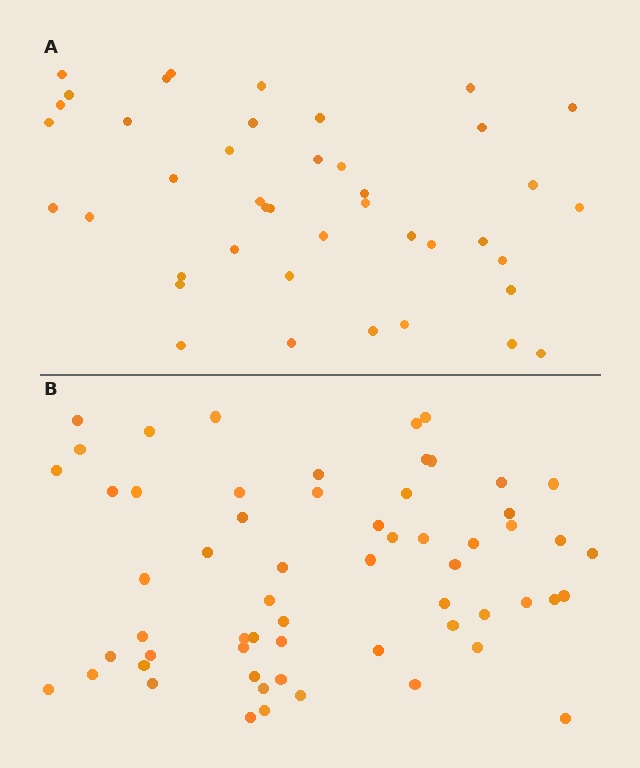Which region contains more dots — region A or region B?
Region B (the bottom region) has more dots.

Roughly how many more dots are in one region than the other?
Region B has approximately 20 more dots than region A.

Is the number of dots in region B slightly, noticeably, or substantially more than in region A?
Region B has noticeably more, but not dramatically so. The ratio is roughly 1.4 to 1.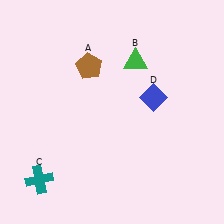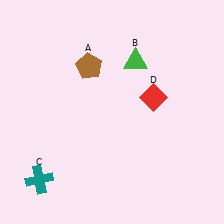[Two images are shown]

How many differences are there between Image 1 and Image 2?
There is 1 difference between the two images.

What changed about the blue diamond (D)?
In Image 1, D is blue. In Image 2, it changed to red.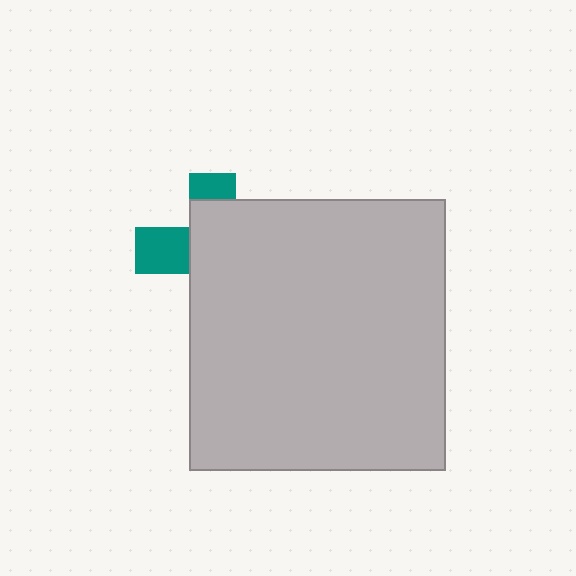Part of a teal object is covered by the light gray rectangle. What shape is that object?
It is a cross.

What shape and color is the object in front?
The object in front is a light gray rectangle.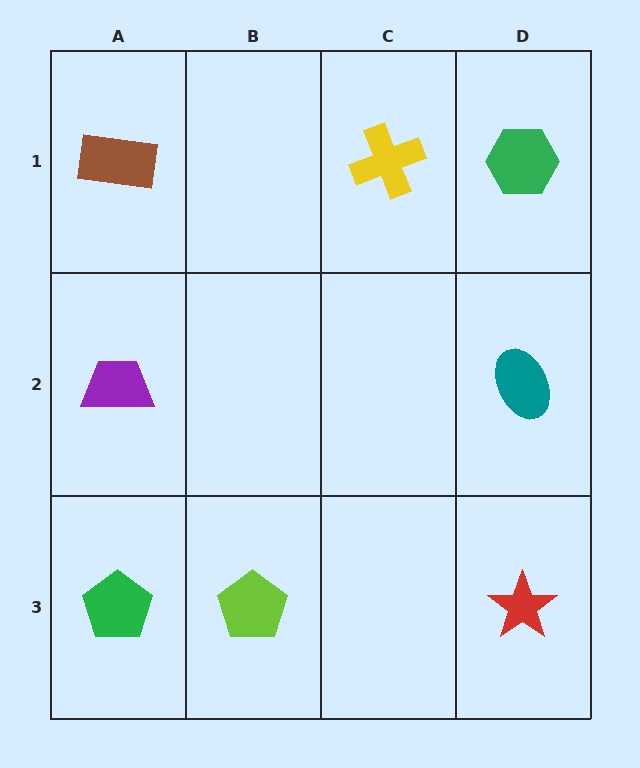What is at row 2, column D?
A teal ellipse.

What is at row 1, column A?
A brown rectangle.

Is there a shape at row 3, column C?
No, that cell is empty.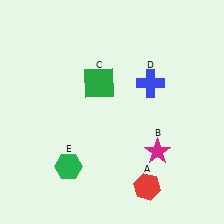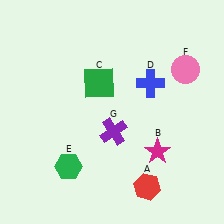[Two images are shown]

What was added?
A pink circle (F), a purple cross (G) were added in Image 2.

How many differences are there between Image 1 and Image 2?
There are 2 differences between the two images.